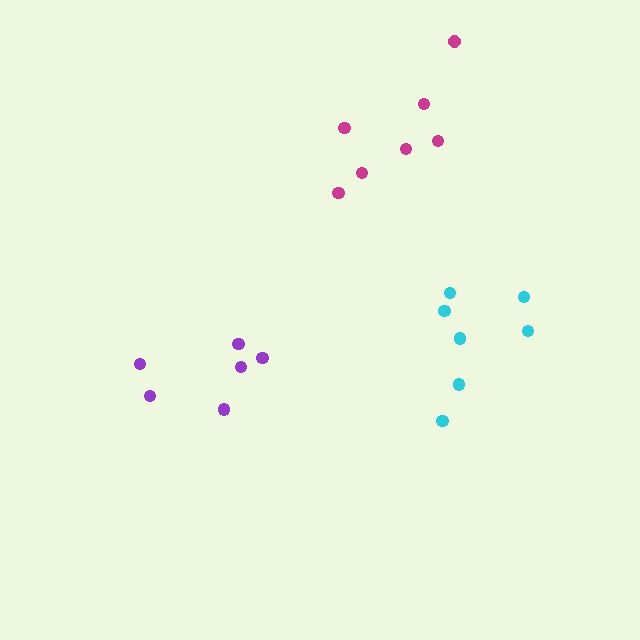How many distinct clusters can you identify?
There are 3 distinct clusters.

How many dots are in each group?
Group 1: 7 dots, Group 2: 7 dots, Group 3: 6 dots (20 total).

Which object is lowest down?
The purple cluster is bottommost.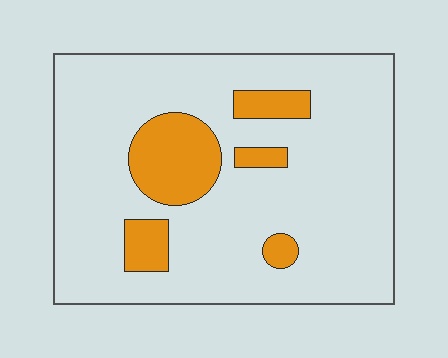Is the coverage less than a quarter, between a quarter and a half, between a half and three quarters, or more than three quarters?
Less than a quarter.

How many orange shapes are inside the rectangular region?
5.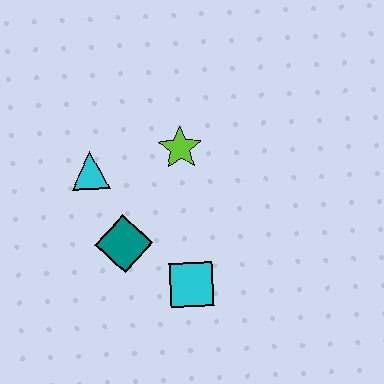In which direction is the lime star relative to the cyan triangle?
The lime star is to the right of the cyan triangle.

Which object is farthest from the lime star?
The cyan square is farthest from the lime star.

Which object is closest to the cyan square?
The teal diamond is closest to the cyan square.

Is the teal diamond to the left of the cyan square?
Yes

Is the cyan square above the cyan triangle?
No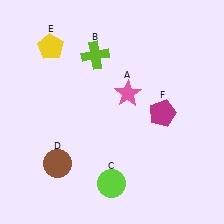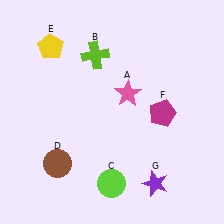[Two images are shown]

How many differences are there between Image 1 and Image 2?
There is 1 difference between the two images.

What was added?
A purple star (G) was added in Image 2.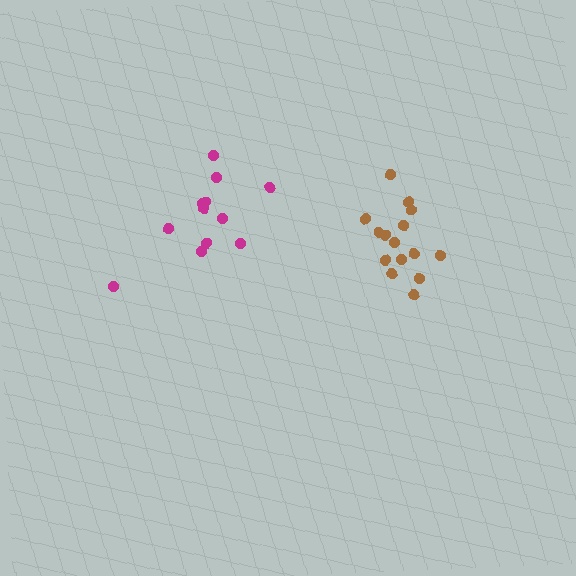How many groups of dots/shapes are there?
There are 2 groups.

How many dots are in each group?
Group 1: 12 dots, Group 2: 15 dots (27 total).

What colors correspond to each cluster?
The clusters are colored: magenta, brown.